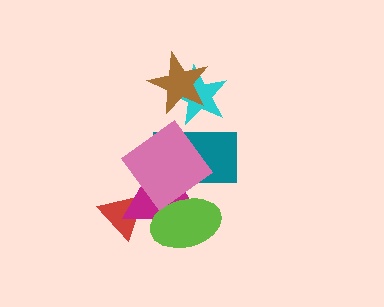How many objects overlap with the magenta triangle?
4 objects overlap with the magenta triangle.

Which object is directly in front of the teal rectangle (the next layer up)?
The pink diamond is directly in front of the teal rectangle.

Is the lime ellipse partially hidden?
Yes, it is partially covered by another shape.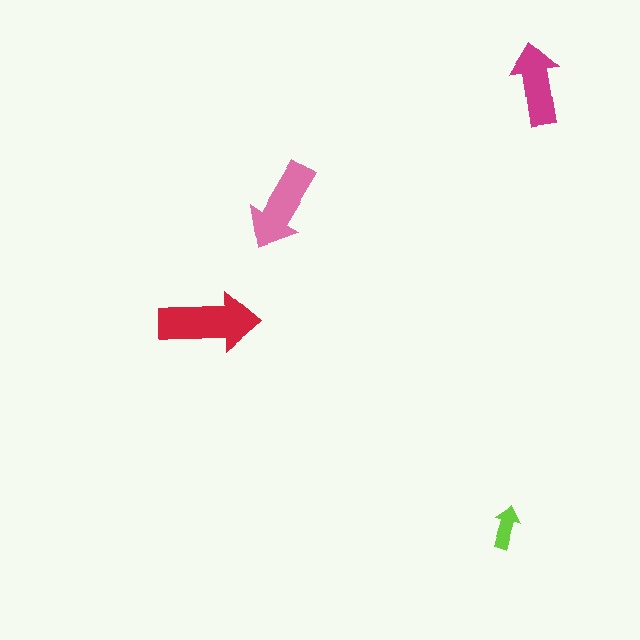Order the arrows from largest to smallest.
the red one, the pink one, the magenta one, the lime one.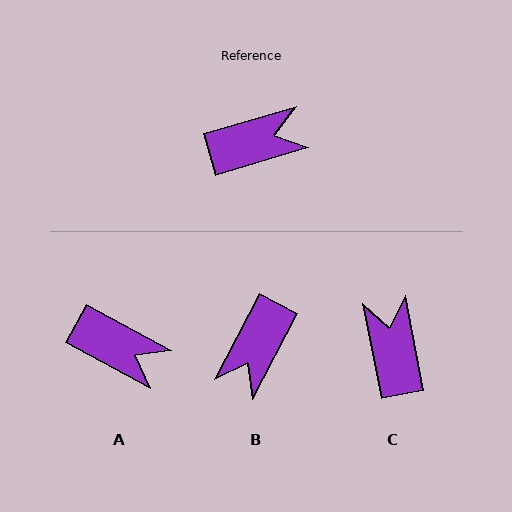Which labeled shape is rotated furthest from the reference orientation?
B, about 134 degrees away.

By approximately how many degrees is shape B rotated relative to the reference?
Approximately 134 degrees clockwise.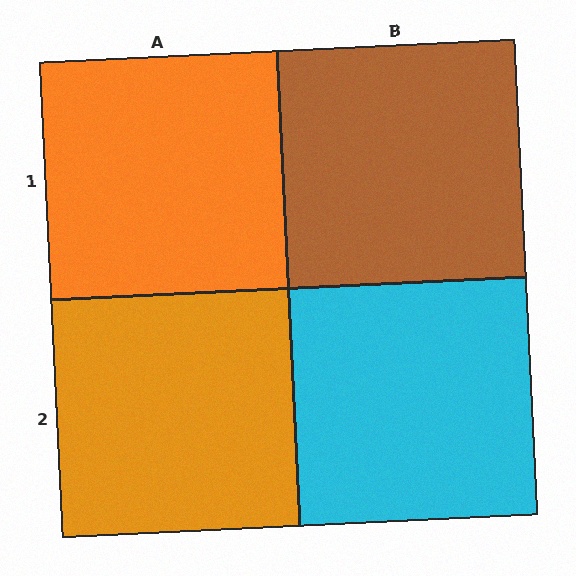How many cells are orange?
2 cells are orange.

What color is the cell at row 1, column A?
Orange.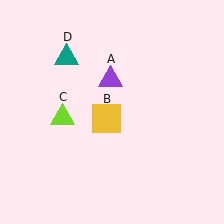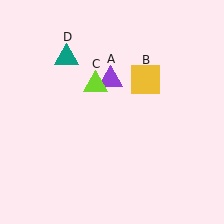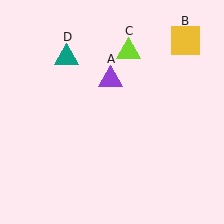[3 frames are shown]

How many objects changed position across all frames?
2 objects changed position: yellow square (object B), lime triangle (object C).